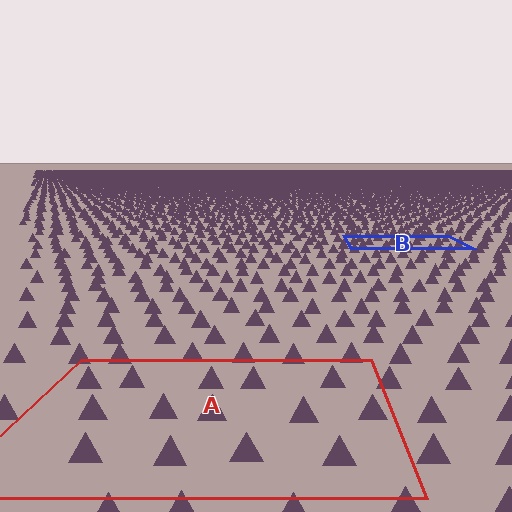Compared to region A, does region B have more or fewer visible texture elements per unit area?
Region B has more texture elements per unit area — they are packed more densely because it is farther away.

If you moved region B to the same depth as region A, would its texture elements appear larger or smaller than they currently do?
They would appear larger. At a closer depth, the same texture elements are projected at a bigger on-screen size.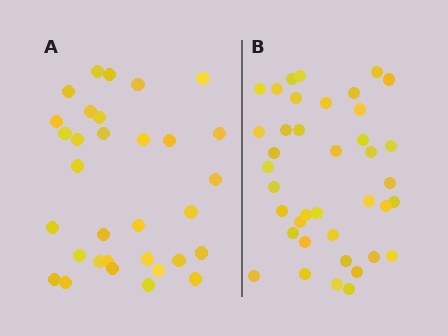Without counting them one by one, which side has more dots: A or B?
Region B (the right region) has more dots.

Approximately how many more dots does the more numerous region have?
Region B has roughly 8 or so more dots than region A.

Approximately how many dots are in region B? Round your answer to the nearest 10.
About 40 dots. (The exact count is 39, which rounds to 40.)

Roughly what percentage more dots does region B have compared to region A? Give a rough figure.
About 20% more.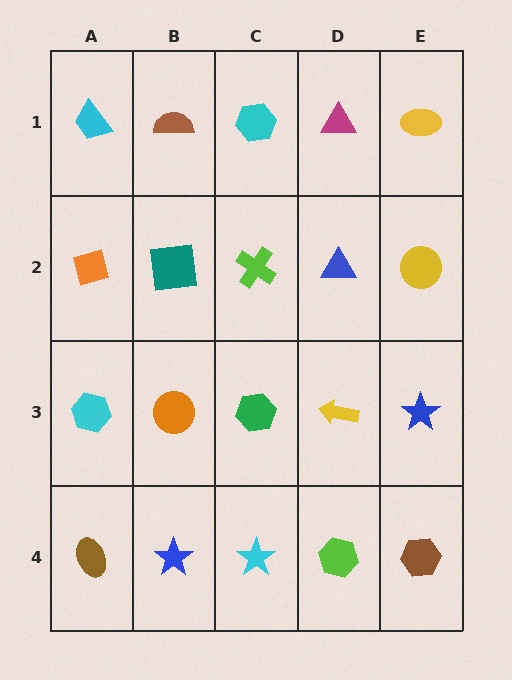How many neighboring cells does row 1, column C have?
3.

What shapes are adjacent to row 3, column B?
A teal square (row 2, column B), a blue star (row 4, column B), a cyan hexagon (row 3, column A), a green hexagon (row 3, column C).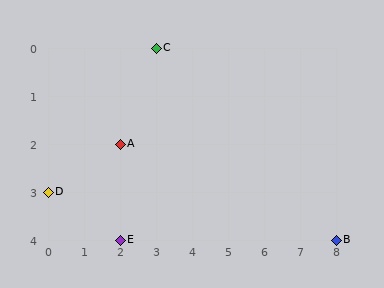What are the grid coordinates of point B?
Point B is at grid coordinates (8, 4).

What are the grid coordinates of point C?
Point C is at grid coordinates (3, 0).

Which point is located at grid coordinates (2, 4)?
Point E is at (2, 4).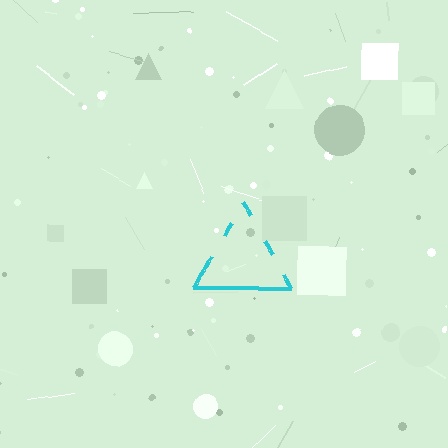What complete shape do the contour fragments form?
The contour fragments form a triangle.